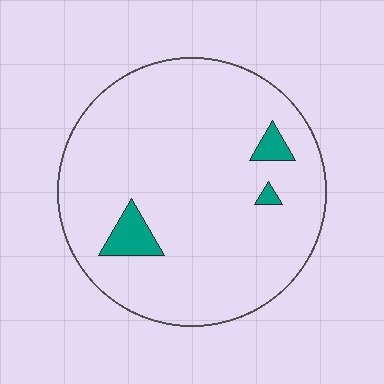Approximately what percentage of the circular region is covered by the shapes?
Approximately 5%.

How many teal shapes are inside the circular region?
3.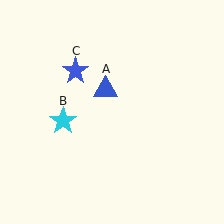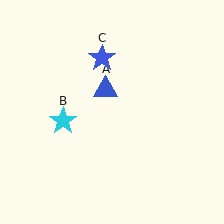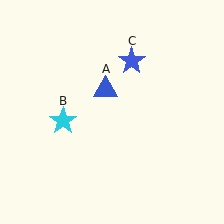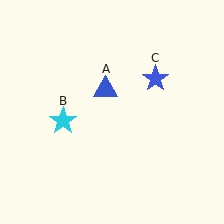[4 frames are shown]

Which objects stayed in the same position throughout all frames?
Blue triangle (object A) and cyan star (object B) remained stationary.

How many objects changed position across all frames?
1 object changed position: blue star (object C).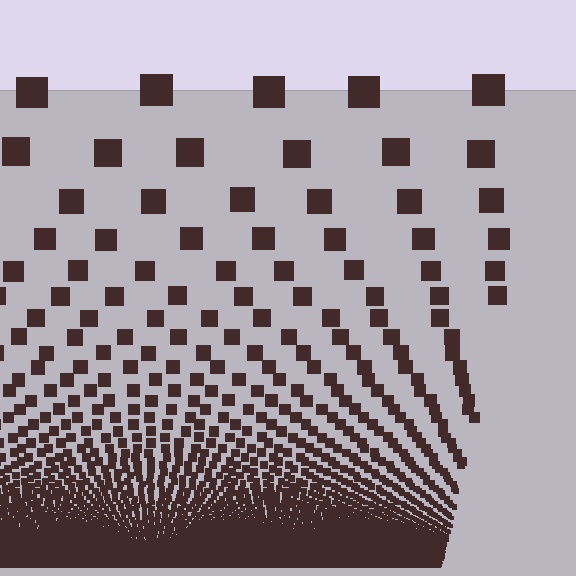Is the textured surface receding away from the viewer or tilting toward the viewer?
The surface appears to tilt toward the viewer. Texture elements get larger and sparser toward the top.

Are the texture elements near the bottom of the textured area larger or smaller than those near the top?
Smaller. The gradient is inverted — elements near the bottom are smaller and denser.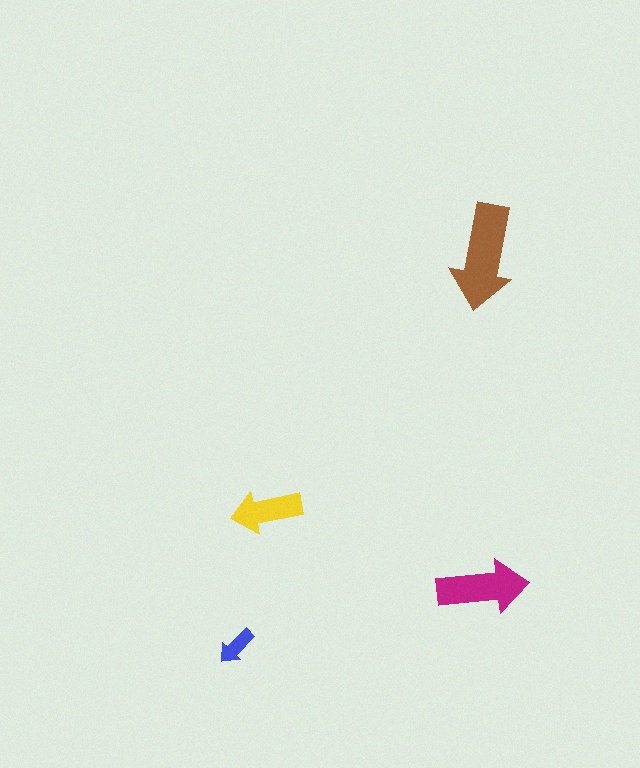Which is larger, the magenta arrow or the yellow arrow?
The magenta one.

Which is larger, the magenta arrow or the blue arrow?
The magenta one.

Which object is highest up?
The brown arrow is topmost.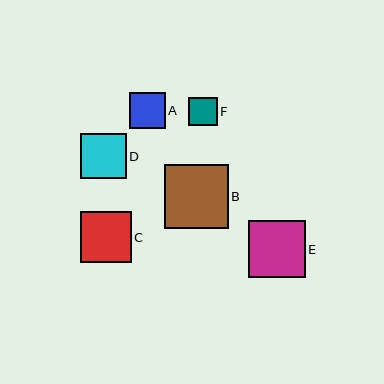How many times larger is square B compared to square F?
Square B is approximately 2.2 times the size of square F.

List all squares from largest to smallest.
From largest to smallest: B, E, C, D, A, F.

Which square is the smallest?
Square F is the smallest with a size of approximately 29 pixels.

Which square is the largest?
Square B is the largest with a size of approximately 64 pixels.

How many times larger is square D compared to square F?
Square D is approximately 1.6 times the size of square F.